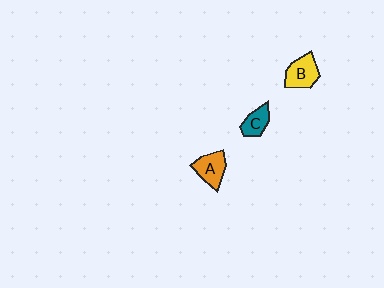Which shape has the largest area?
Shape B (yellow).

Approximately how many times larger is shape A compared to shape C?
Approximately 1.4 times.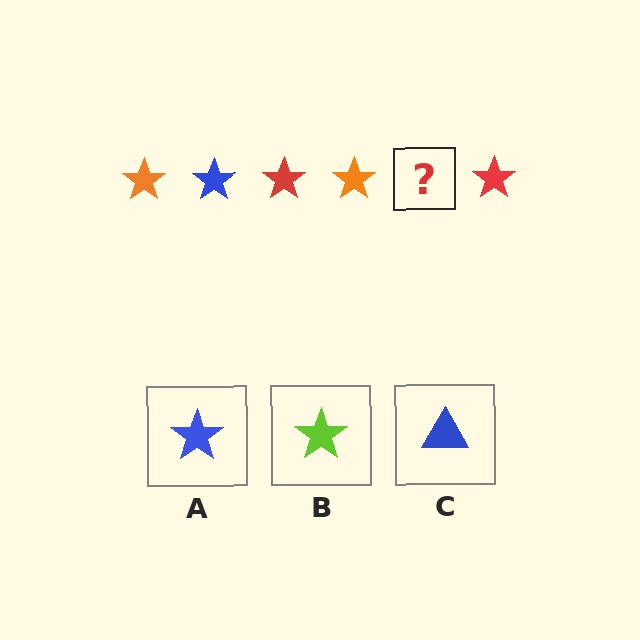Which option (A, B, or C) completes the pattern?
A.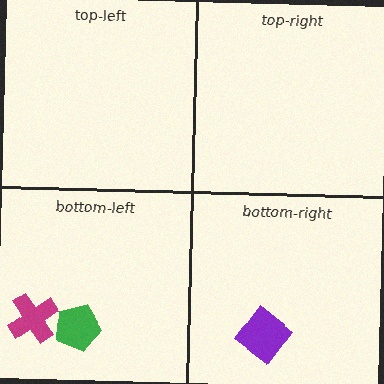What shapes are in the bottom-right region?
The purple diamond.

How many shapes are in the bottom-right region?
1.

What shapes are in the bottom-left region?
The green pentagon, the magenta cross.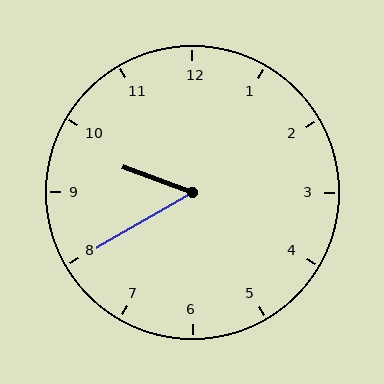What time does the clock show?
9:40.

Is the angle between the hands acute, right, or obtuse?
It is acute.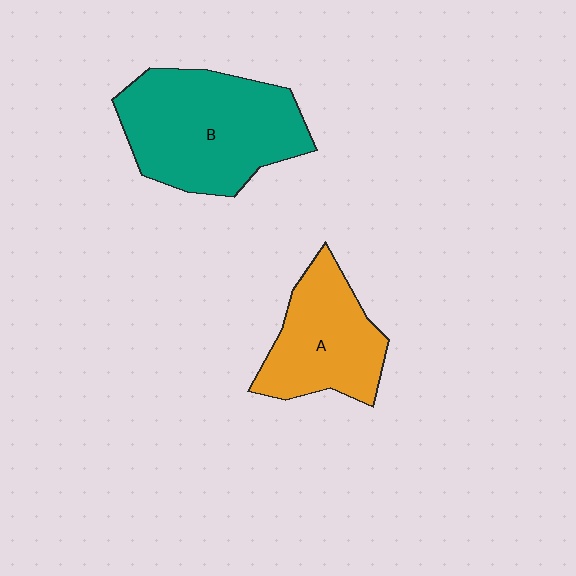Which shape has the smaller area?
Shape A (orange).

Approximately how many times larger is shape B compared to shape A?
Approximately 1.5 times.